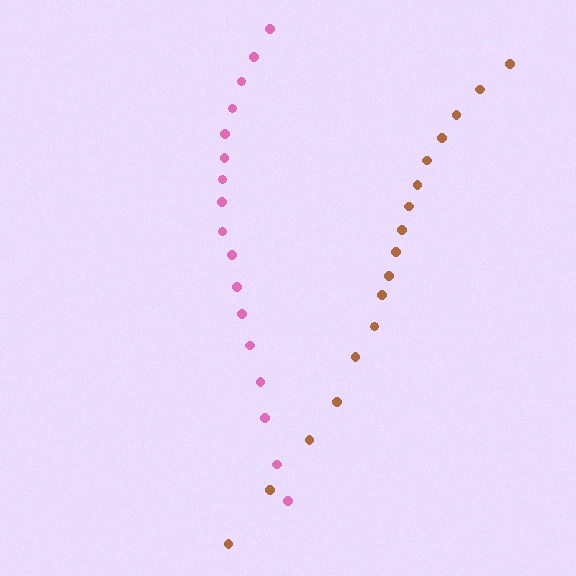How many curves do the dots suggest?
There are 2 distinct paths.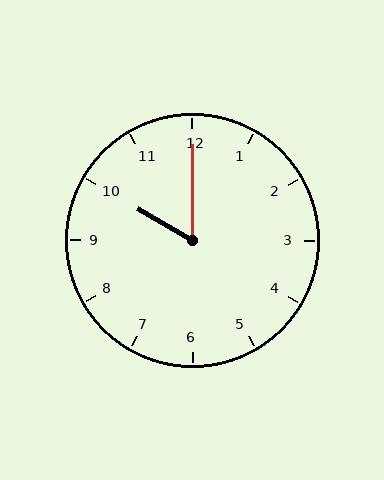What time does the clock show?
10:00.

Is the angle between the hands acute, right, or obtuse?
It is acute.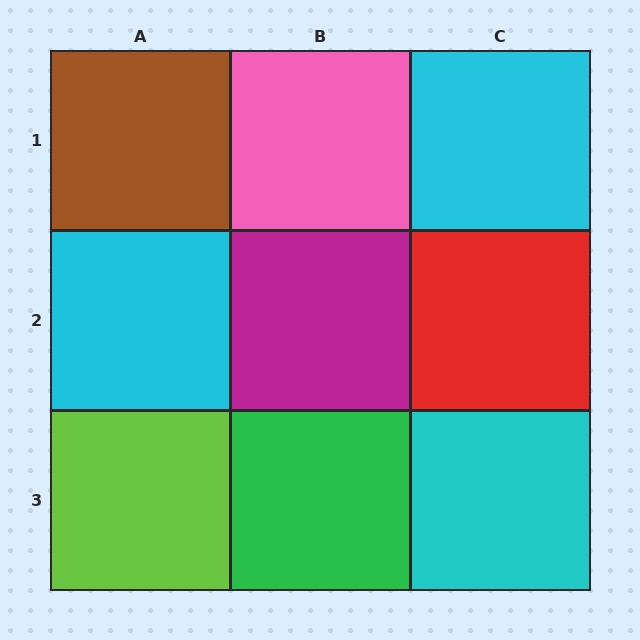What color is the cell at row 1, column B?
Pink.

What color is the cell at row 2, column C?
Red.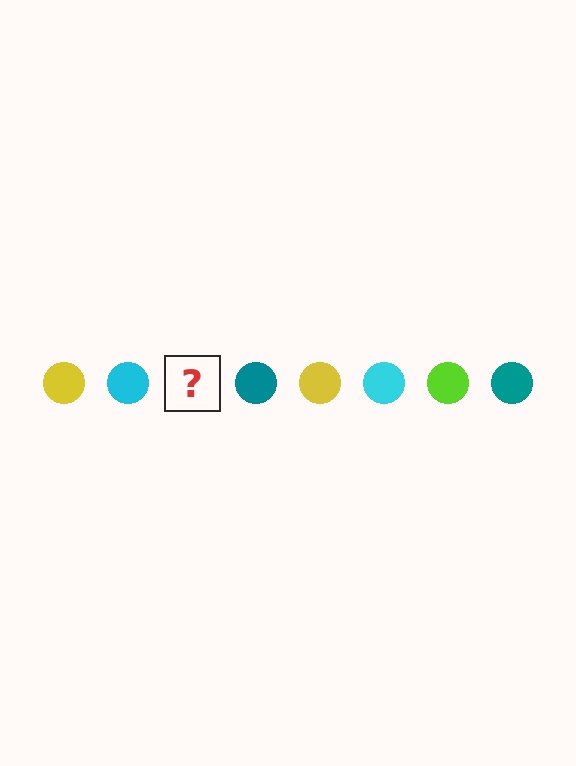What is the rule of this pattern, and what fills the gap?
The rule is that the pattern cycles through yellow, cyan, lime, teal circles. The gap should be filled with a lime circle.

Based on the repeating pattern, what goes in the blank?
The blank should be a lime circle.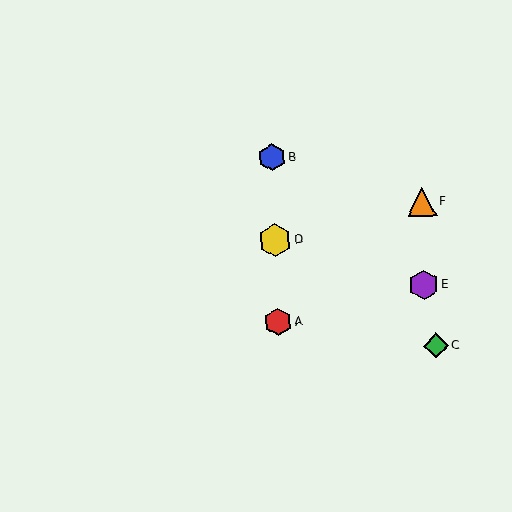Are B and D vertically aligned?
Yes, both are at x≈272.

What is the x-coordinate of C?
Object C is at x≈436.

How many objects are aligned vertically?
3 objects (A, B, D) are aligned vertically.